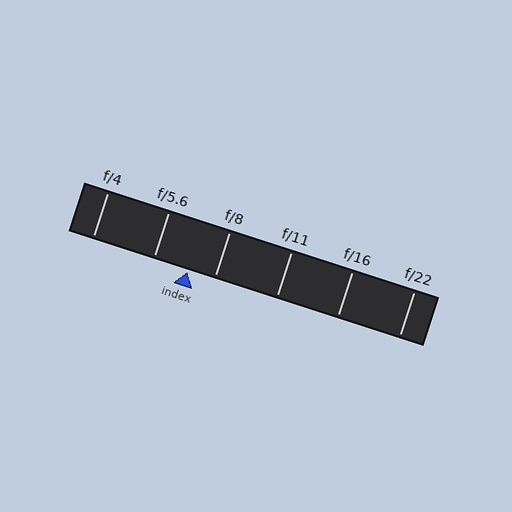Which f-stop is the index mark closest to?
The index mark is closest to f/8.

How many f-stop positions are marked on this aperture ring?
There are 6 f-stop positions marked.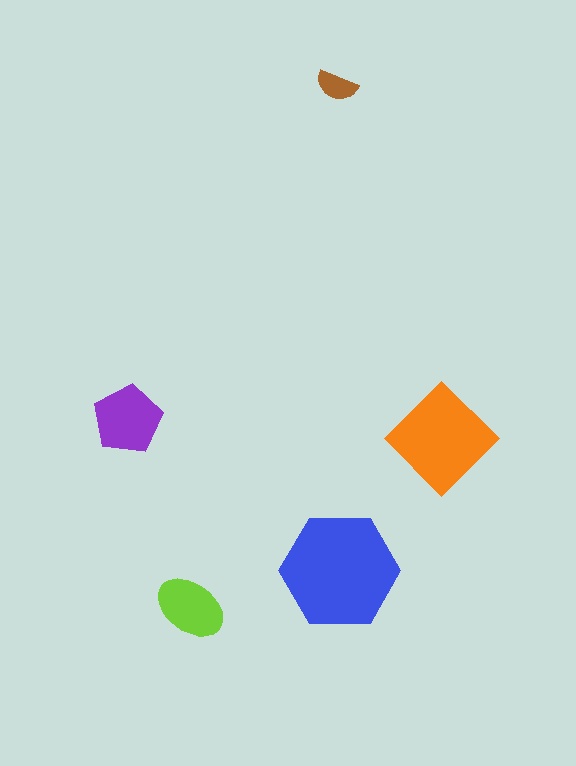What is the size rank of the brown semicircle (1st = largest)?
5th.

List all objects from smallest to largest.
The brown semicircle, the lime ellipse, the purple pentagon, the orange diamond, the blue hexagon.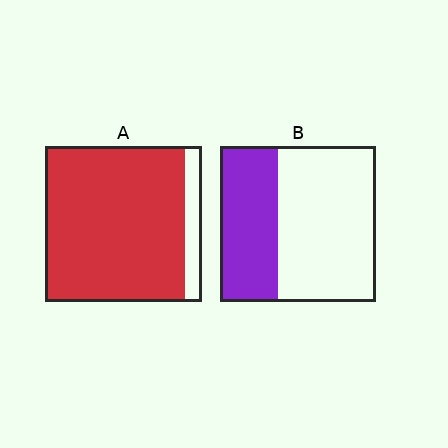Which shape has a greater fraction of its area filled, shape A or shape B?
Shape A.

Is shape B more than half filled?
No.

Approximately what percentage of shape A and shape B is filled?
A is approximately 90% and B is approximately 35%.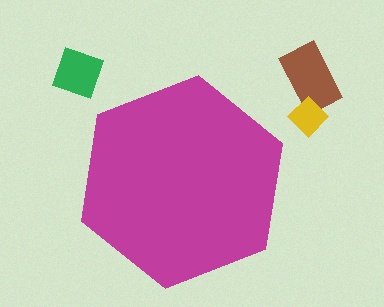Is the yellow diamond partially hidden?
No, the yellow diamond is fully visible.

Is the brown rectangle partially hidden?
No, the brown rectangle is fully visible.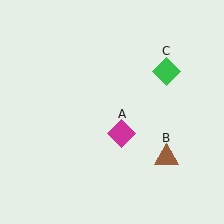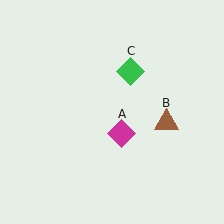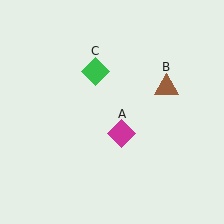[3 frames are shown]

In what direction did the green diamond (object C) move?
The green diamond (object C) moved left.